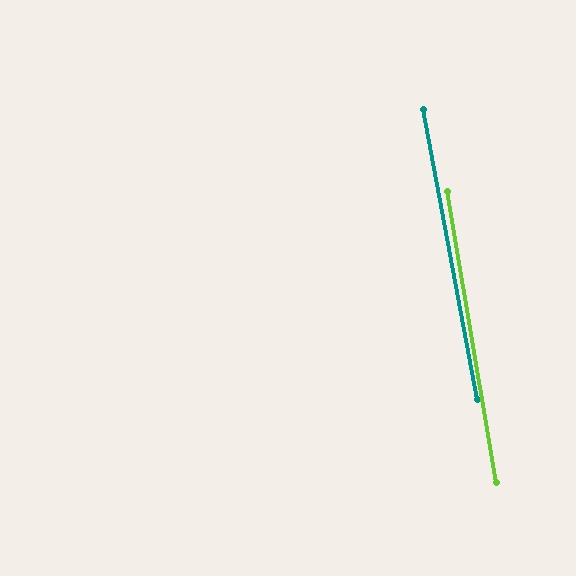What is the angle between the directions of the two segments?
Approximately 1 degree.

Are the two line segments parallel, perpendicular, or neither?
Parallel — their directions differ by only 1.0°.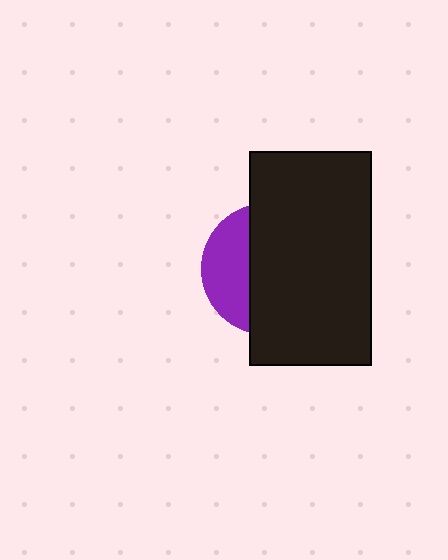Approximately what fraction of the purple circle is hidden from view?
Roughly 67% of the purple circle is hidden behind the black rectangle.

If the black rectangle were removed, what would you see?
You would see the complete purple circle.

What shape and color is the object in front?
The object in front is a black rectangle.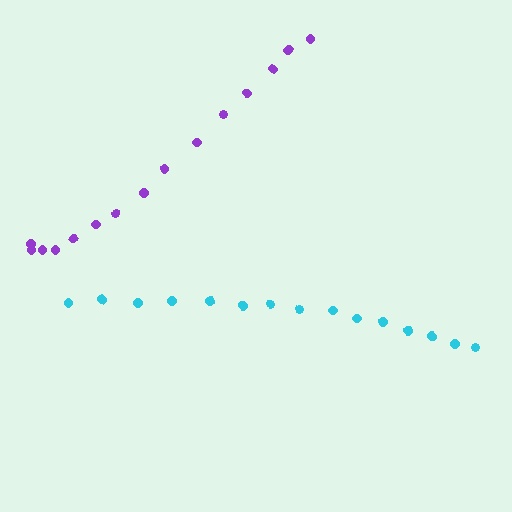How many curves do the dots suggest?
There are 2 distinct paths.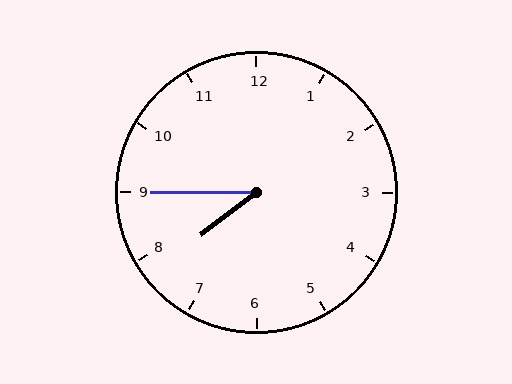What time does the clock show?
7:45.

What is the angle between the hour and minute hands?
Approximately 38 degrees.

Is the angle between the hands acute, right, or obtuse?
It is acute.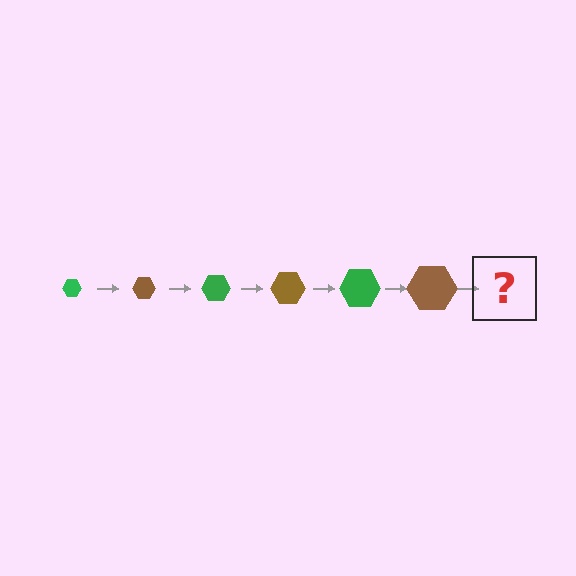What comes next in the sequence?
The next element should be a green hexagon, larger than the previous one.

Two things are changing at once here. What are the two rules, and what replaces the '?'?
The two rules are that the hexagon grows larger each step and the color cycles through green and brown. The '?' should be a green hexagon, larger than the previous one.